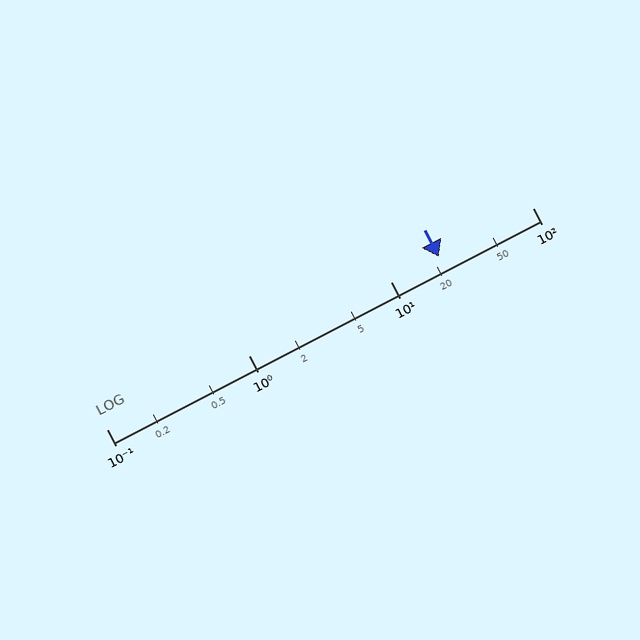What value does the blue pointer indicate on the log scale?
The pointer indicates approximately 22.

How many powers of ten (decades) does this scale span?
The scale spans 3 decades, from 0.1 to 100.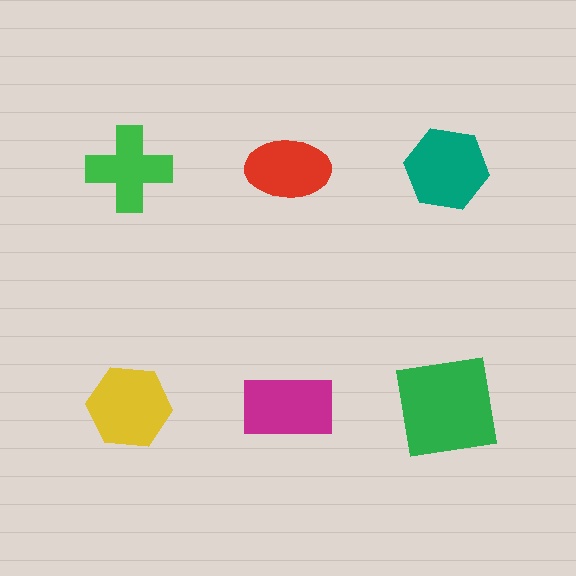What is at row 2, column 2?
A magenta rectangle.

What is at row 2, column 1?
A yellow hexagon.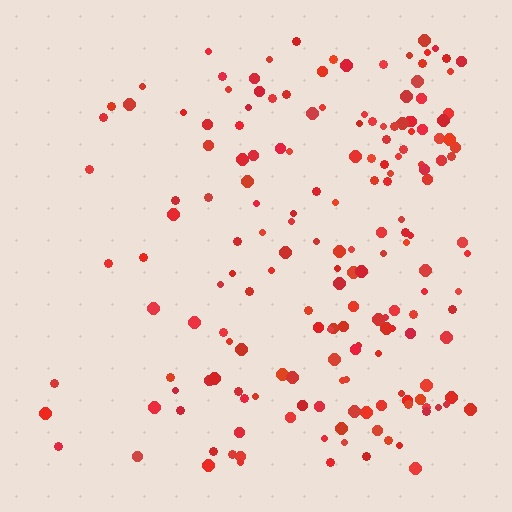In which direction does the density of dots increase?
From left to right, with the right side densest.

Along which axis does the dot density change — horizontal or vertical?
Horizontal.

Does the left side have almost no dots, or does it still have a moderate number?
Still a moderate number, just noticeably fewer than the right.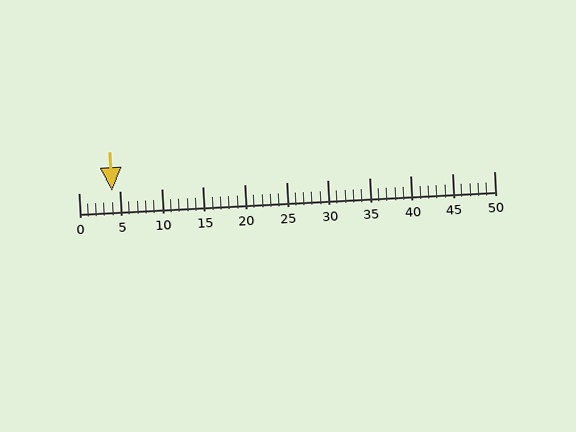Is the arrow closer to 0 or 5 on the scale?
The arrow is closer to 5.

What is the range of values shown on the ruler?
The ruler shows values from 0 to 50.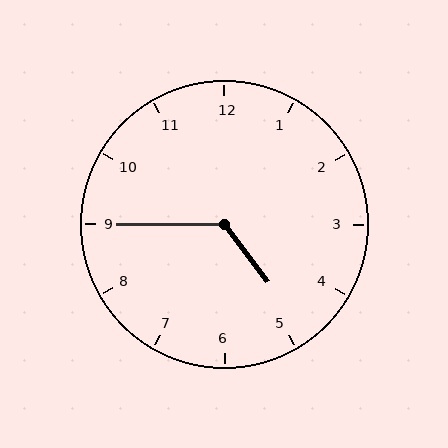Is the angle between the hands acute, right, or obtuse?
It is obtuse.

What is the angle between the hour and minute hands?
Approximately 128 degrees.